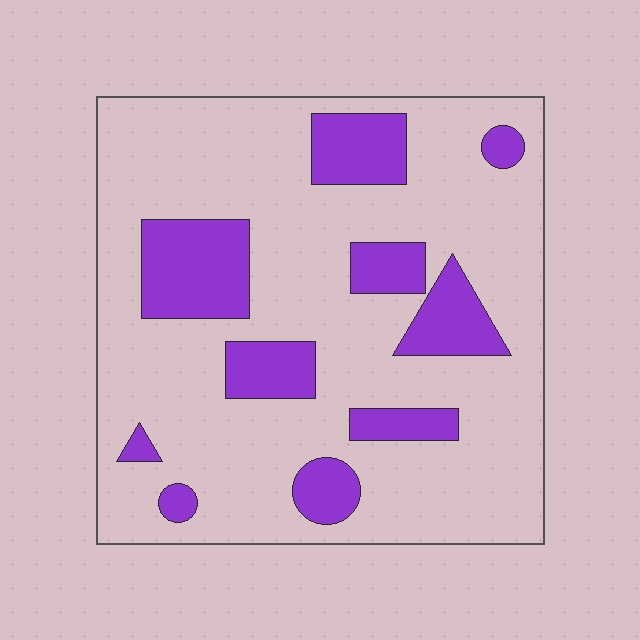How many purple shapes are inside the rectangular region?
10.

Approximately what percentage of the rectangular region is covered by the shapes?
Approximately 20%.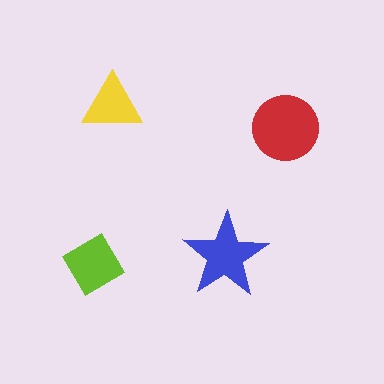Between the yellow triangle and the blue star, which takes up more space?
The blue star.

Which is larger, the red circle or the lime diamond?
The red circle.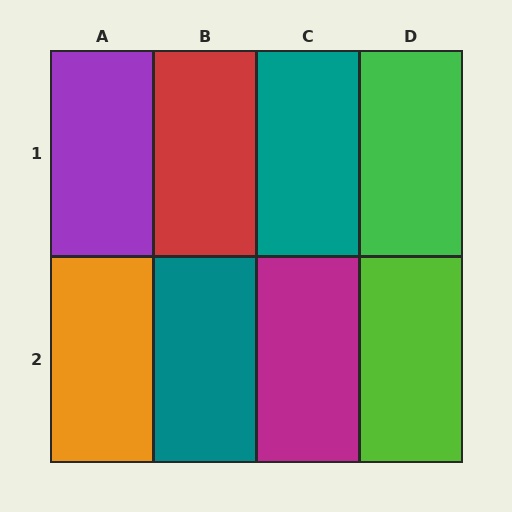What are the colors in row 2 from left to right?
Orange, teal, magenta, lime.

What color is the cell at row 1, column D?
Green.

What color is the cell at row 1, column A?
Purple.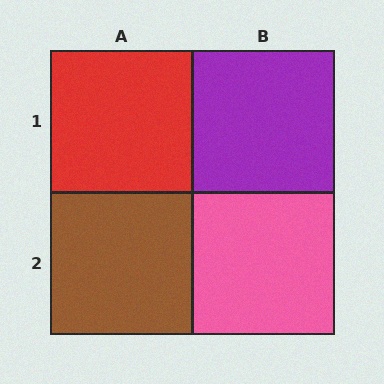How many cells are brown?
1 cell is brown.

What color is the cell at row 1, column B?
Purple.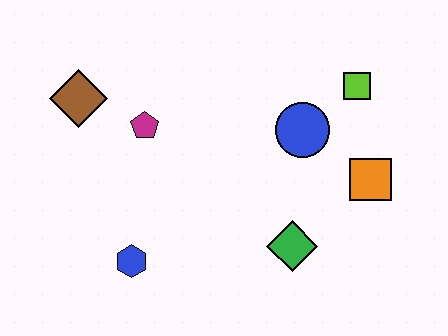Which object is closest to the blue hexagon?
The magenta pentagon is closest to the blue hexagon.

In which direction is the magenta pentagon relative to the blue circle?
The magenta pentagon is to the left of the blue circle.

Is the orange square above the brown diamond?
No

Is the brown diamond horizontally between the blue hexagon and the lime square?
No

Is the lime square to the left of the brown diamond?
No